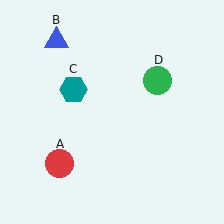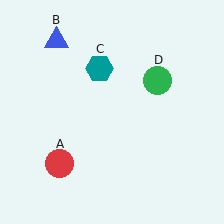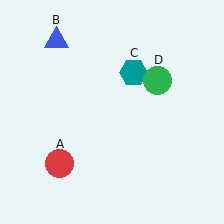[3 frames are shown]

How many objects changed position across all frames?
1 object changed position: teal hexagon (object C).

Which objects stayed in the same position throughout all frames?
Red circle (object A) and blue triangle (object B) and green circle (object D) remained stationary.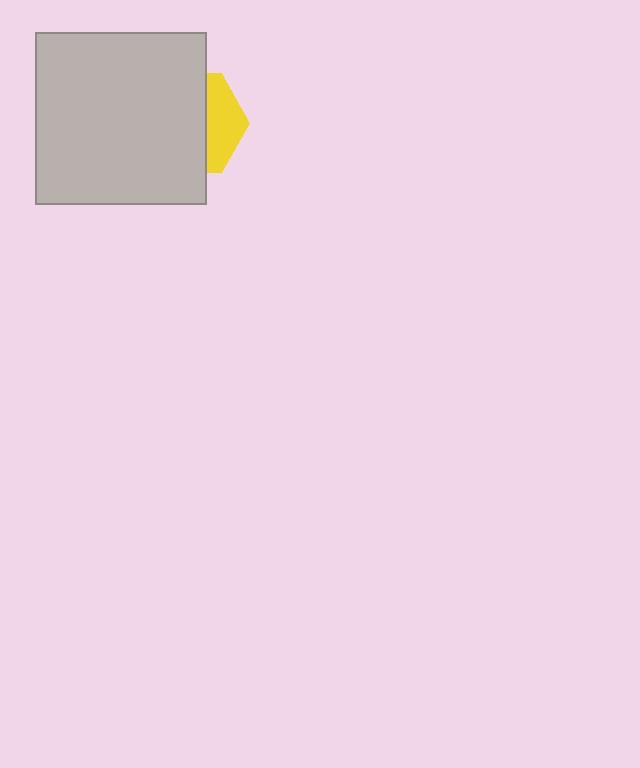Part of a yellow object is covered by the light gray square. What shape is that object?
It is a hexagon.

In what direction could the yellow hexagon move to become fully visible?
The yellow hexagon could move right. That would shift it out from behind the light gray square entirely.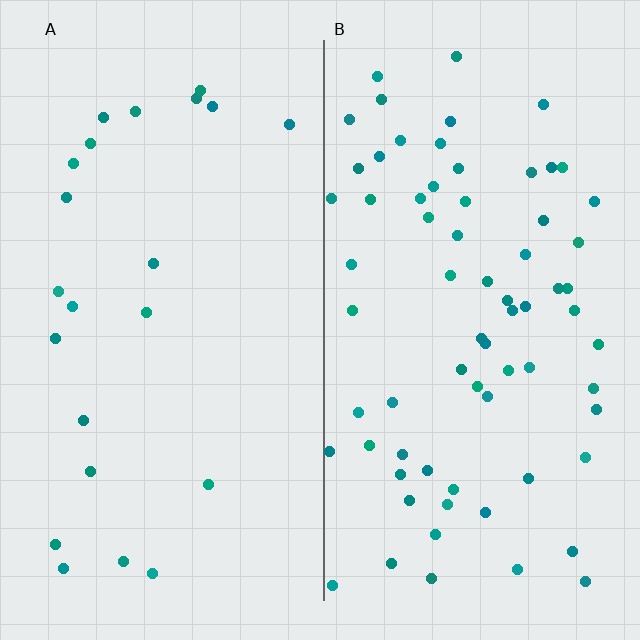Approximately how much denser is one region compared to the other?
Approximately 3.2× — region B over region A.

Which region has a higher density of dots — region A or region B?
B (the right).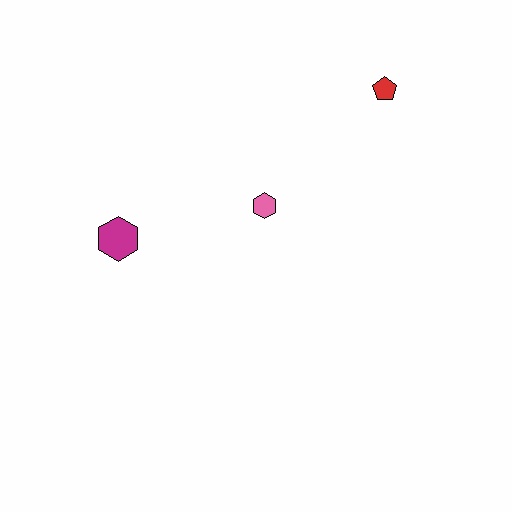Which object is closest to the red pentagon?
The pink hexagon is closest to the red pentagon.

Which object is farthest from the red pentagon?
The magenta hexagon is farthest from the red pentagon.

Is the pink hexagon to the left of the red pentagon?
Yes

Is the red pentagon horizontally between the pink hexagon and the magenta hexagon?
No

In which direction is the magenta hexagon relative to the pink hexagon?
The magenta hexagon is to the left of the pink hexagon.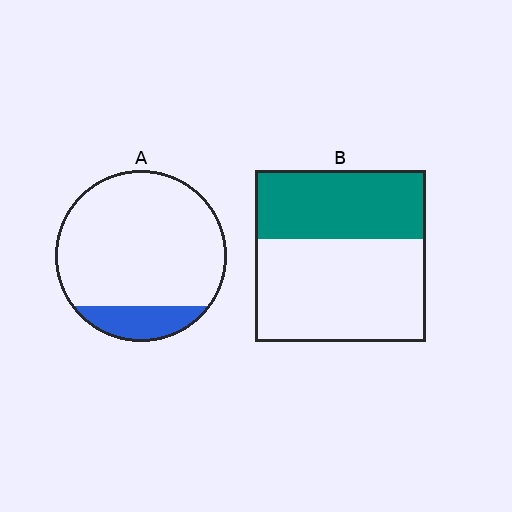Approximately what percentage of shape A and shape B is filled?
A is approximately 15% and B is approximately 40%.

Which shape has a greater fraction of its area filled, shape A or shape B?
Shape B.